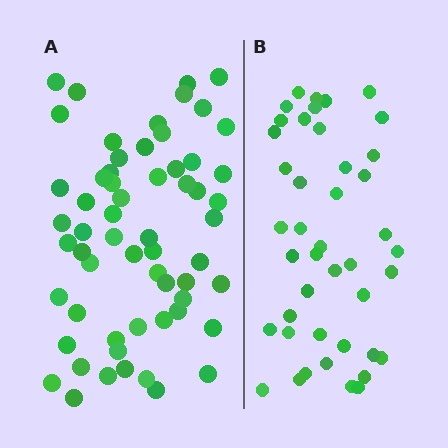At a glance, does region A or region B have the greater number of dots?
Region A (the left region) has more dots.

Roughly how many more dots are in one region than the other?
Region A has approximately 15 more dots than region B.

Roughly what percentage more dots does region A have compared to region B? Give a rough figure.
About 40% more.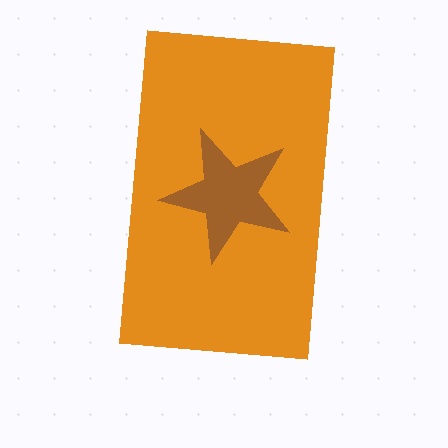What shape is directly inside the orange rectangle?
The brown star.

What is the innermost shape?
The brown star.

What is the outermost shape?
The orange rectangle.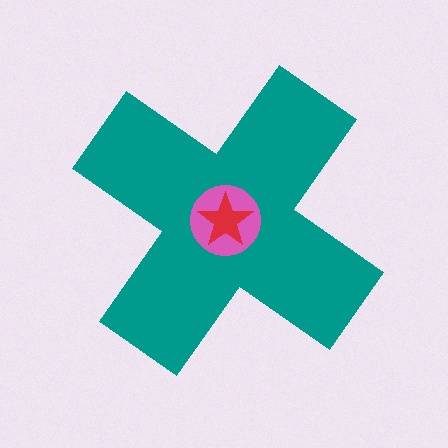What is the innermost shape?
The red star.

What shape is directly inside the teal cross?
The pink circle.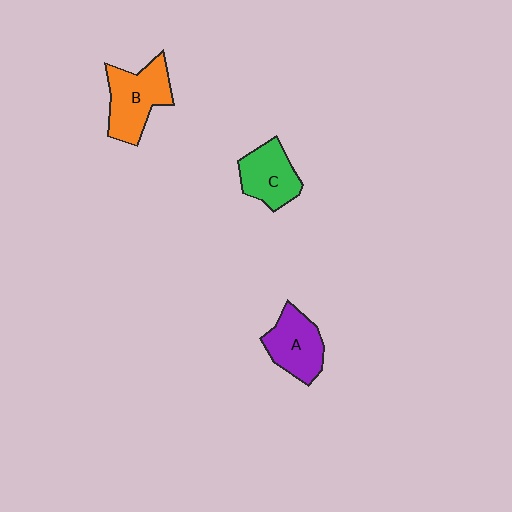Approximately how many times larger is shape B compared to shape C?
Approximately 1.3 times.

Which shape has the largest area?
Shape B (orange).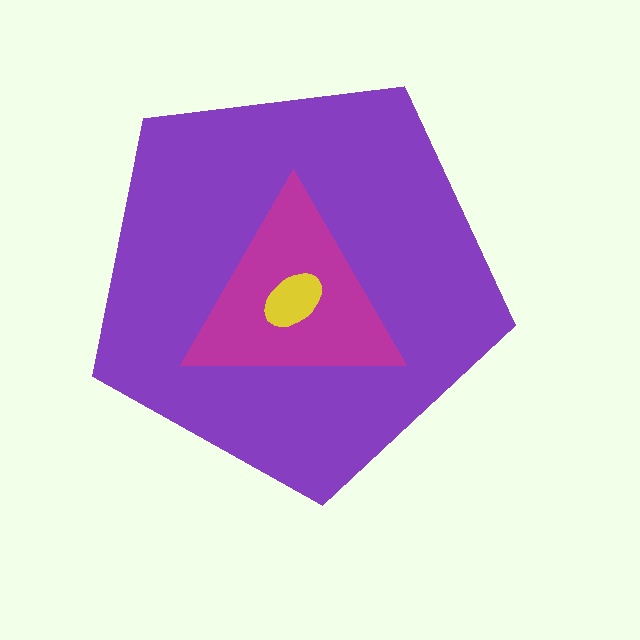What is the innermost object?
The yellow ellipse.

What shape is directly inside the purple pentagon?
The magenta triangle.